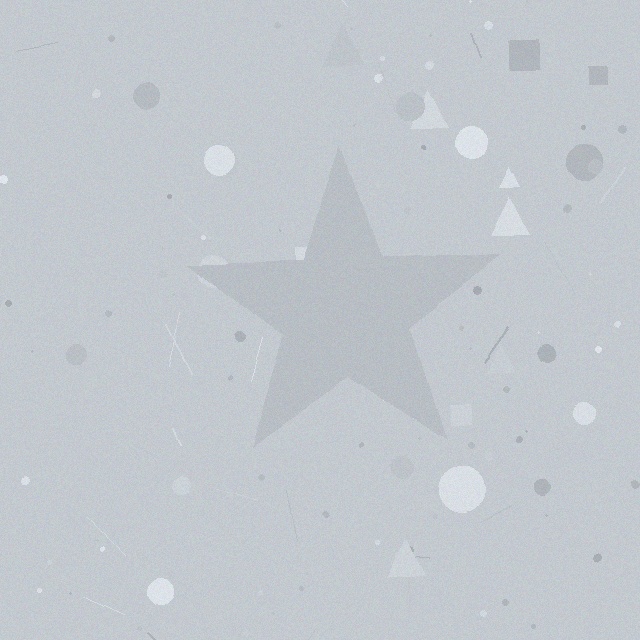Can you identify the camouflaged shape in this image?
The camouflaged shape is a star.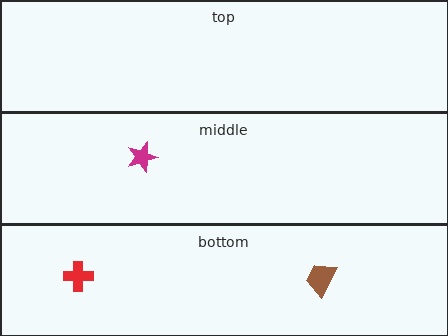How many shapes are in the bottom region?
2.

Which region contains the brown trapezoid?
The bottom region.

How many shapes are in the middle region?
1.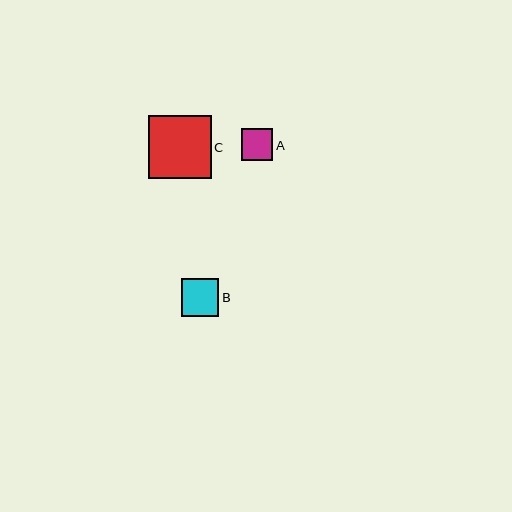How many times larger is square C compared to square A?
Square C is approximately 2.0 times the size of square A.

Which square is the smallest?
Square A is the smallest with a size of approximately 32 pixels.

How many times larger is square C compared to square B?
Square C is approximately 1.7 times the size of square B.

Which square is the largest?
Square C is the largest with a size of approximately 63 pixels.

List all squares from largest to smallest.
From largest to smallest: C, B, A.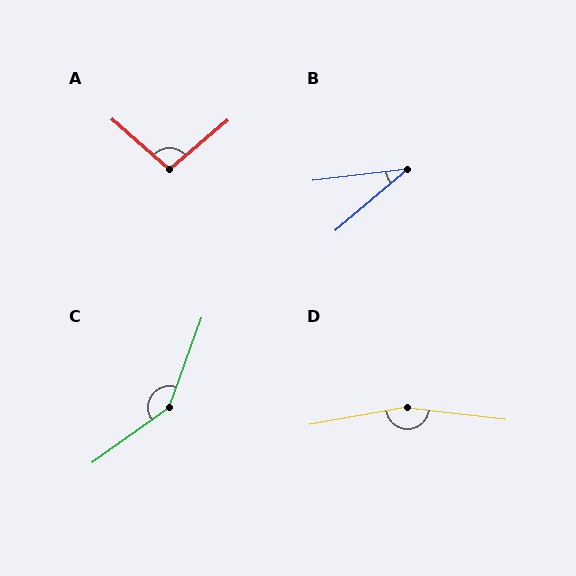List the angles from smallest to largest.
B (33°), A (98°), C (146°), D (163°).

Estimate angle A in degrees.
Approximately 98 degrees.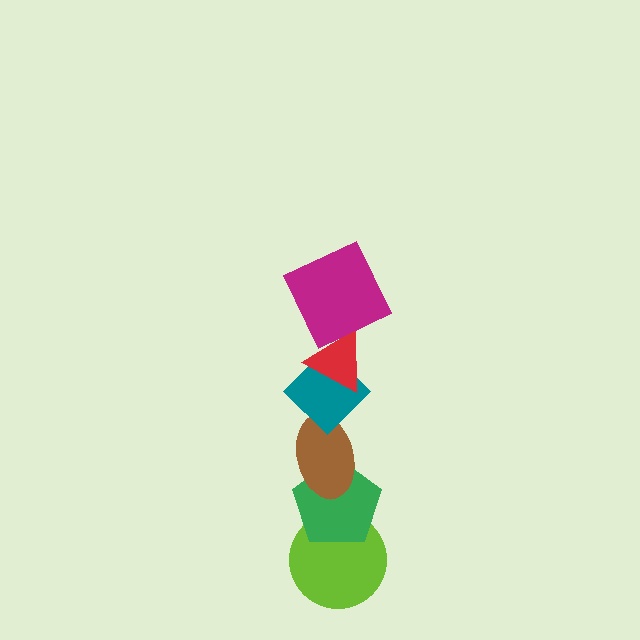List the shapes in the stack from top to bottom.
From top to bottom: the magenta square, the red triangle, the teal diamond, the brown ellipse, the green pentagon, the lime circle.